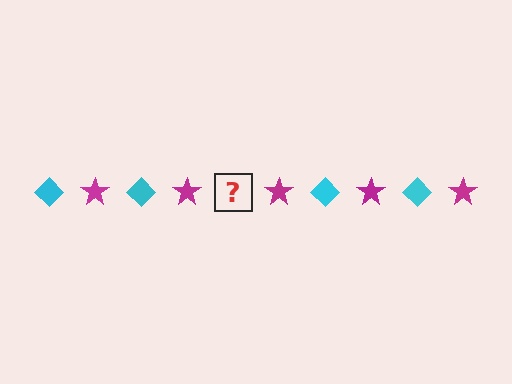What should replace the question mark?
The question mark should be replaced with a cyan diamond.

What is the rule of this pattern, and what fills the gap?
The rule is that the pattern alternates between cyan diamond and magenta star. The gap should be filled with a cyan diamond.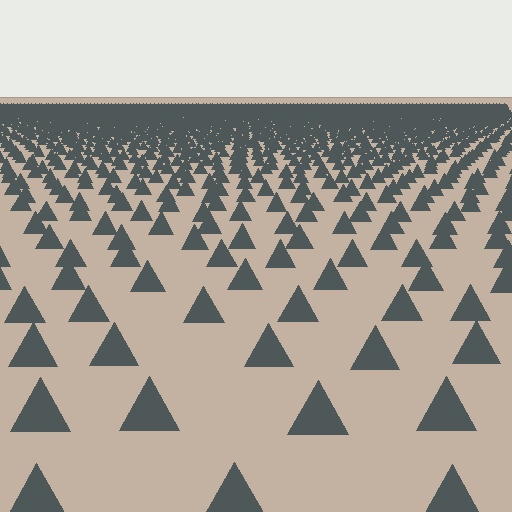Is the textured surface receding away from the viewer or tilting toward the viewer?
The surface is receding away from the viewer. Texture elements get smaller and denser toward the top.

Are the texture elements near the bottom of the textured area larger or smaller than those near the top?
Larger. Near the bottom, elements are closer to the viewer and appear at a bigger on-screen size.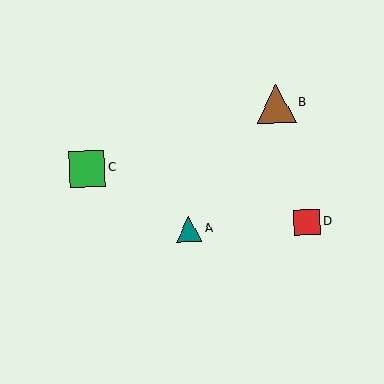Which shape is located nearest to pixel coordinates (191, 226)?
The teal triangle (labeled A) at (189, 229) is nearest to that location.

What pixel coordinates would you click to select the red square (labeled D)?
Click at (307, 222) to select the red square D.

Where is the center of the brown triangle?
The center of the brown triangle is at (276, 104).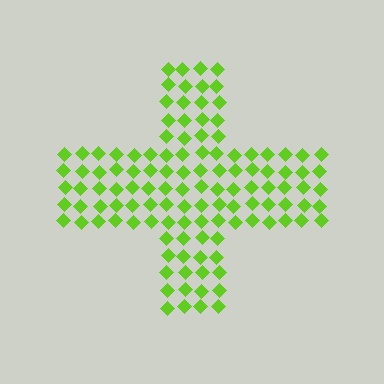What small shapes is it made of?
It is made of small diamonds.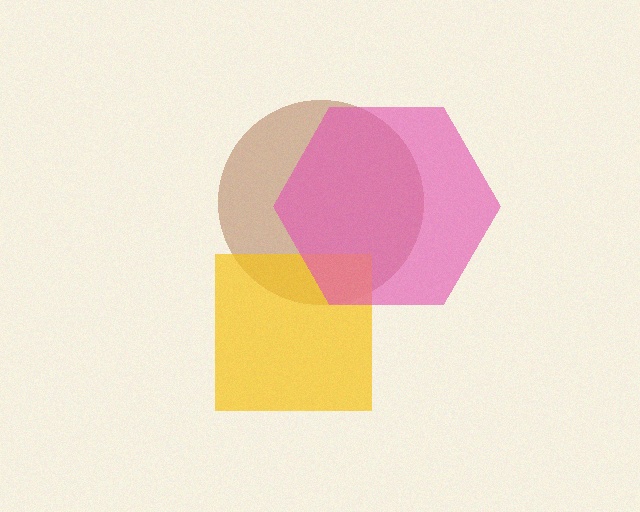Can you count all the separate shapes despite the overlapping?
Yes, there are 3 separate shapes.